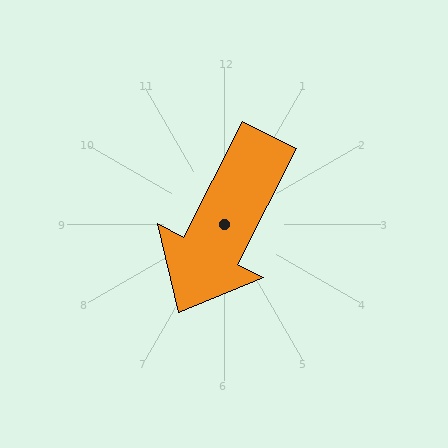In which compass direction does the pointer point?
Southwest.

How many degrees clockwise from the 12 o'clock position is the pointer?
Approximately 207 degrees.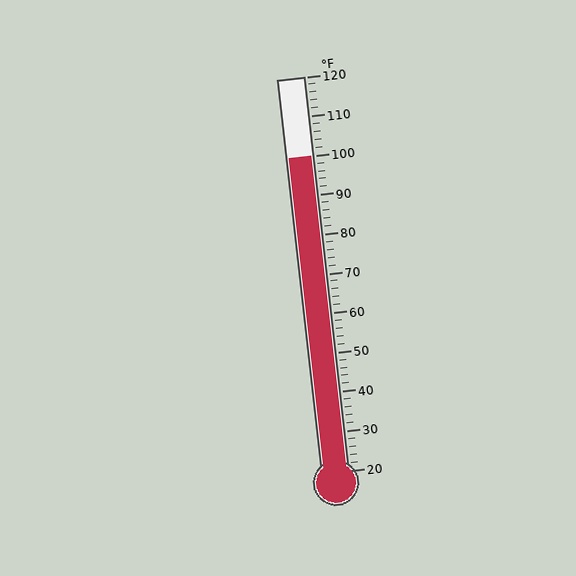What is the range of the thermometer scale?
The thermometer scale ranges from 20°F to 120°F.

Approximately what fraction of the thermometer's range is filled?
The thermometer is filled to approximately 80% of its range.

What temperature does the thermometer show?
The thermometer shows approximately 100°F.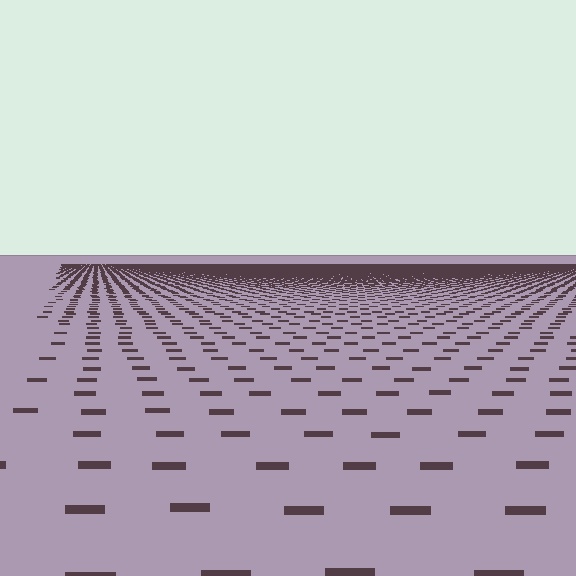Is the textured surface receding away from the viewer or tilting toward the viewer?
The surface is receding away from the viewer. Texture elements get smaller and denser toward the top.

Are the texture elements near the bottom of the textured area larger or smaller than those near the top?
Larger. Near the bottom, elements are closer to the viewer and appear at a bigger on-screen size.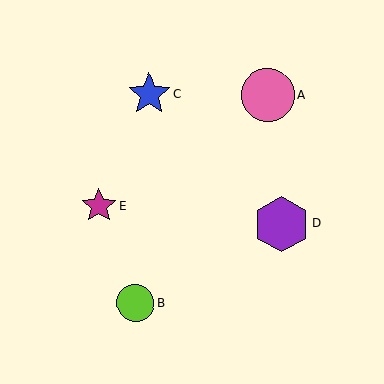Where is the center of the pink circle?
The center of the pink circle is at (268, 95).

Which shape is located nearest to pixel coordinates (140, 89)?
The blue star (labeled C) at (149, 94) is nearest to that location.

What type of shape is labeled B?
Shape B is a lime circle.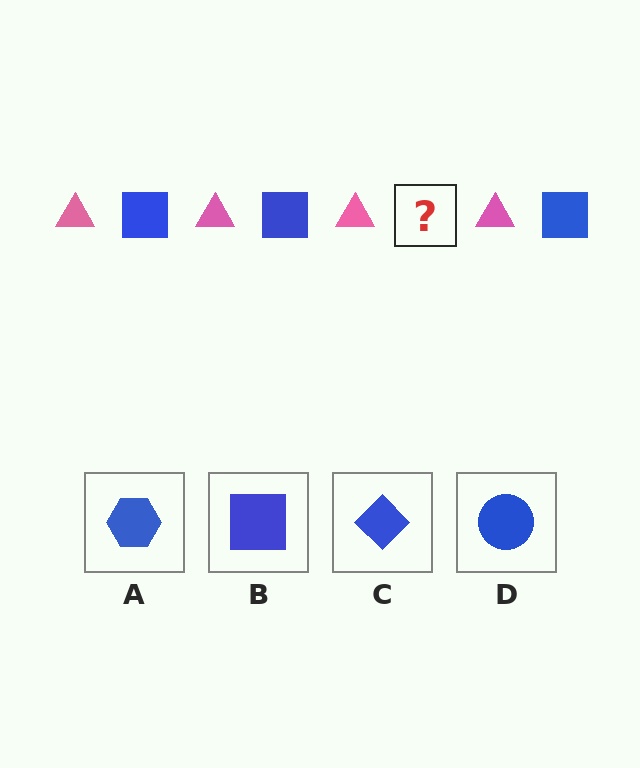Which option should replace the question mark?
Option B.